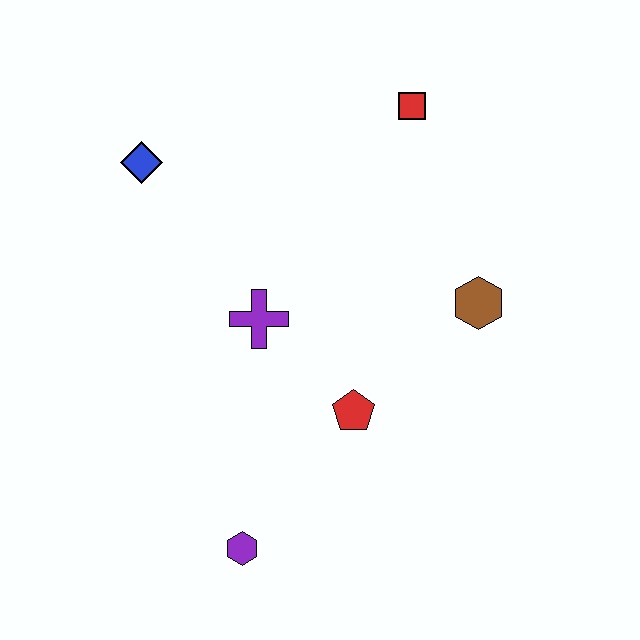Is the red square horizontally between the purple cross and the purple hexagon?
No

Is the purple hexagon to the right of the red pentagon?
No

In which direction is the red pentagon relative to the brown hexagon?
The red pentagon is to the left of the brown hexagon.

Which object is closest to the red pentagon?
The purple cross is closest to the red pentagon.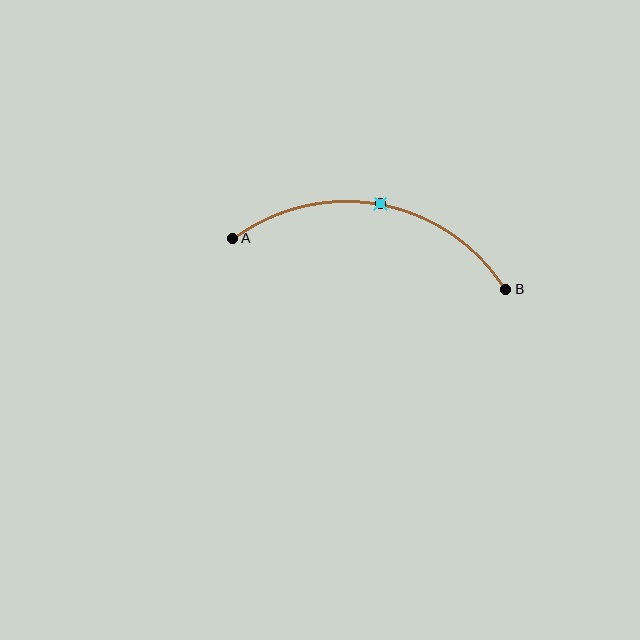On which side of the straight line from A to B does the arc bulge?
The arc bulges above the straight line connecting A and B.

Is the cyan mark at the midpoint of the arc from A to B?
Yes. The cyan mark lies on the arc at equal arc-length from both A and B — it is the arc midpoint.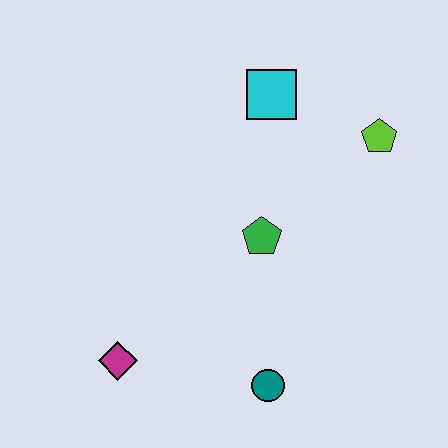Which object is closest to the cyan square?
The lime pentagon is closest to the cyan square.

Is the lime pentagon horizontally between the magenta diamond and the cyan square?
No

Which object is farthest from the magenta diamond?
The lime pentagon is farthest from the magenta diamond.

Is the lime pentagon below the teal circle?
No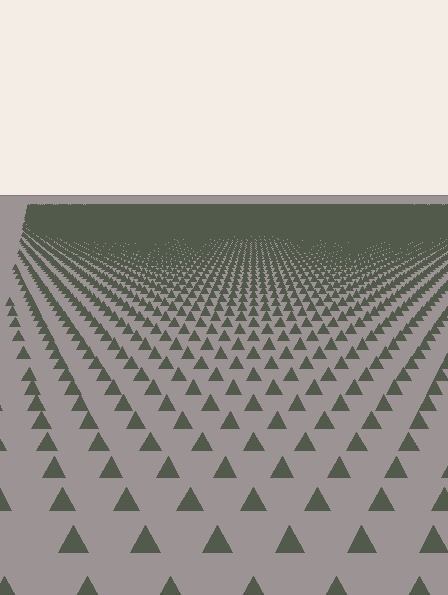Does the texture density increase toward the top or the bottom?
Density increases toward the top.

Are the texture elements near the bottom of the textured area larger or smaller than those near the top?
Larger. Near the bottom, elements are closer to the viewer and appear at a bigger on-screen size.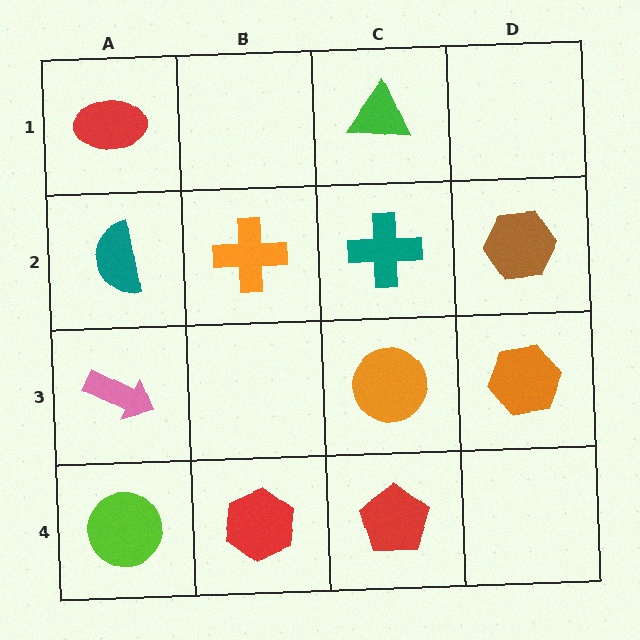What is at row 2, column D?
A brown hexagon.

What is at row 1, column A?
A red ellipse.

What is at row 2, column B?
An orange cross.